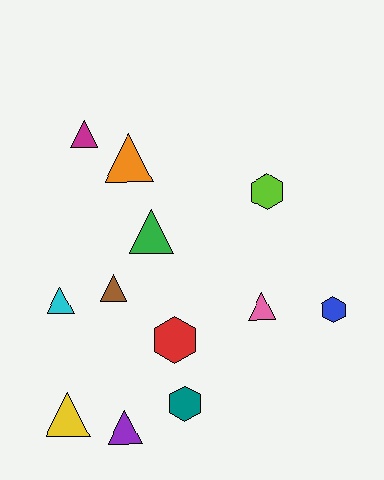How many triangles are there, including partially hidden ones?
There are 8 triangles.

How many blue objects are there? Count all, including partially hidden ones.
There is 1 blue object.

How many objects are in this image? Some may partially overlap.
There are 12 objects.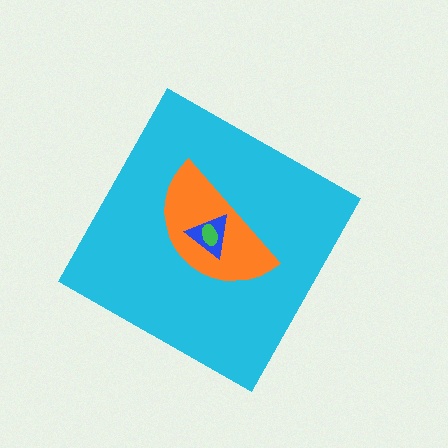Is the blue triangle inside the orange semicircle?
Yes.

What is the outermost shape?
The cyan diamond.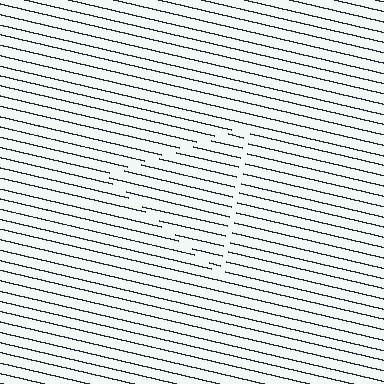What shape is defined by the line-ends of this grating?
An illusory triangle. The interior of the shape contains the same grating, shifted by half a period — the contour is defined by the phase discontinuity where line-ends from the inner and outer gratings abut.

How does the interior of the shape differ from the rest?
The interior of the shape contains the same grating, shifted by half a period — the contour is defined by the phase discontinuity where line-ends from the inner and outer gratings abut.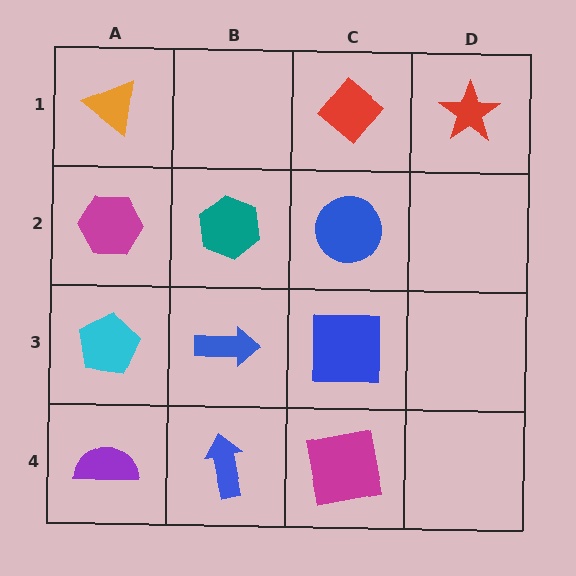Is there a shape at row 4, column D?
No, that cell is empty.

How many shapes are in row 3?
3 shapes.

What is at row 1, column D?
A red star.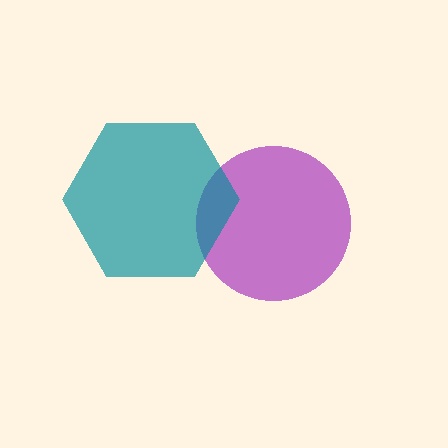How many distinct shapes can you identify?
There are 2 distinct shapes: a purple circle, a teal hexagon.